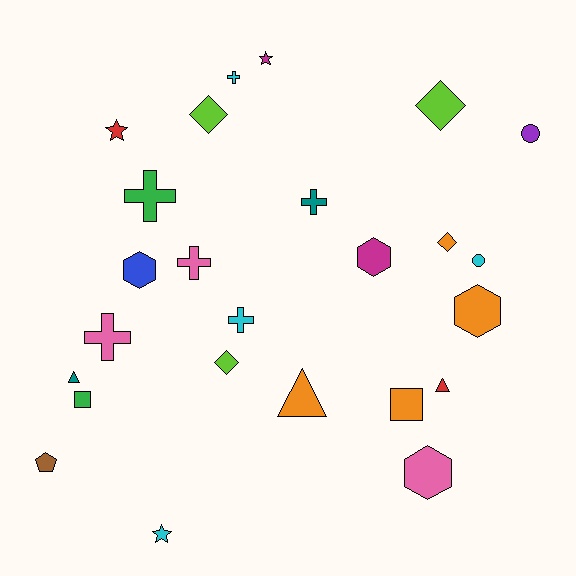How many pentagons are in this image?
There is 1 pentagon.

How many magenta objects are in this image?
There are 2 magenta objects.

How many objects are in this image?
There are 25 objects.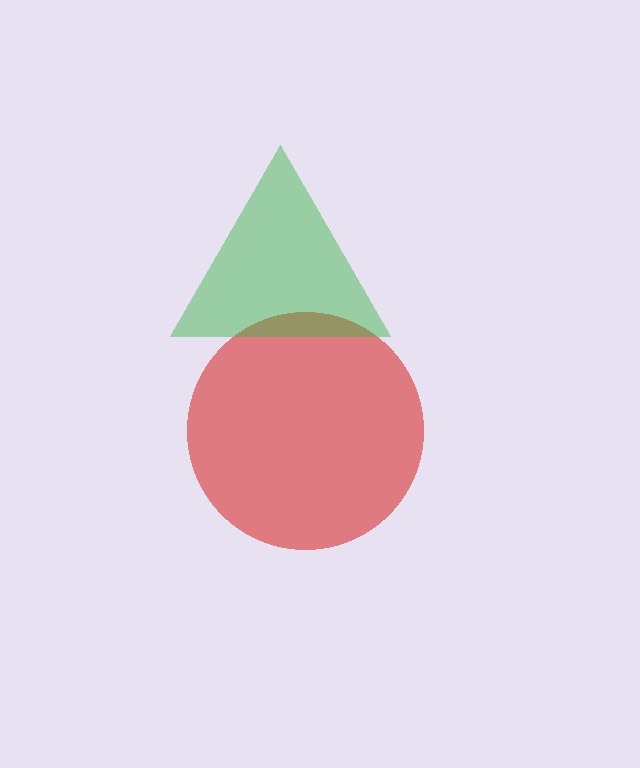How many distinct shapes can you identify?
There are 2 distinct shapes: a red circle, a green triangle.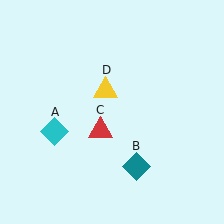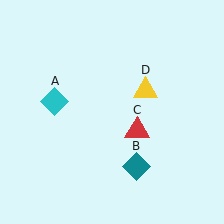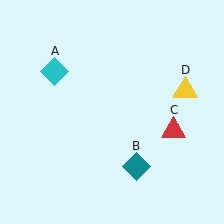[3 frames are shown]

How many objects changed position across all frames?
3 objects changed position: cyan diamond (object A), red triangle (object C), yellow triangle (object D).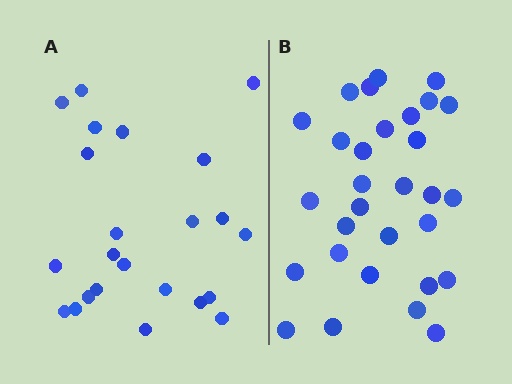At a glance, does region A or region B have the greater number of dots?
Region B (the right region) has more dots.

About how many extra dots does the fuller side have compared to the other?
Region B has roughly 8 or so more dots than region A.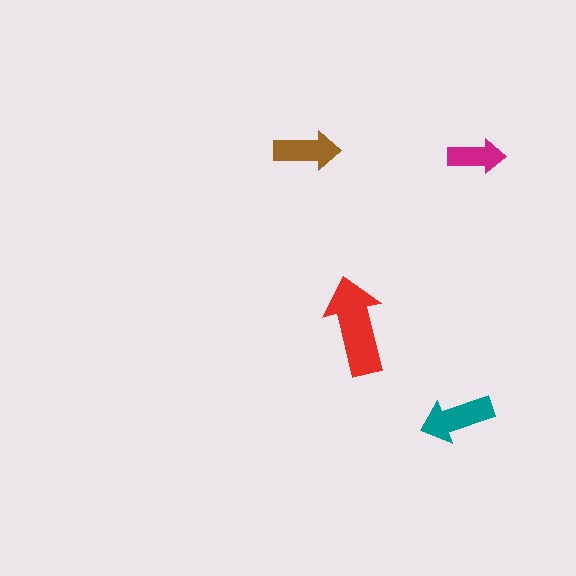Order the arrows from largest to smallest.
the red one, the teal one, the brown one, the magenta one.